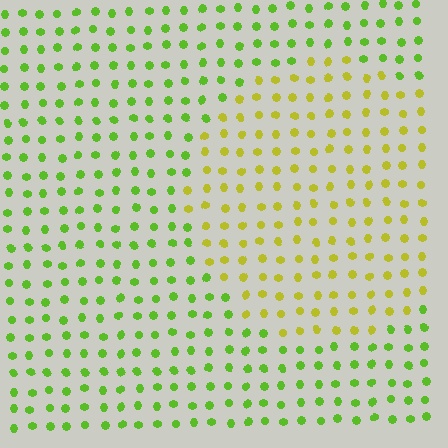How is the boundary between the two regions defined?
The boundary is defined purely by a slight shift in hue (about 38 degrees). Spacing, size, and orientation are identical on both sides.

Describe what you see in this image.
The image is filled with small lime elements in a uniform arrangement. A circle-shaped region is visible where the elements are tinted to a slightly different hue, forming a subtle color boundary.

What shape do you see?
I see a circle.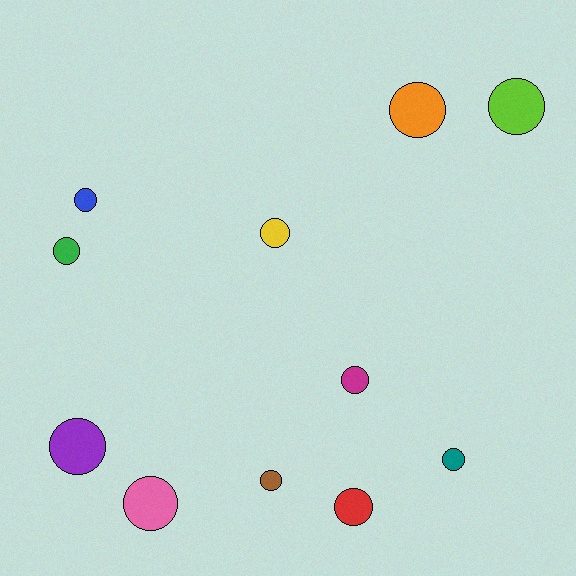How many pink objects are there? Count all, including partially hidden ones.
There is 1 pink object.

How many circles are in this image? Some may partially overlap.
There are 11 circles.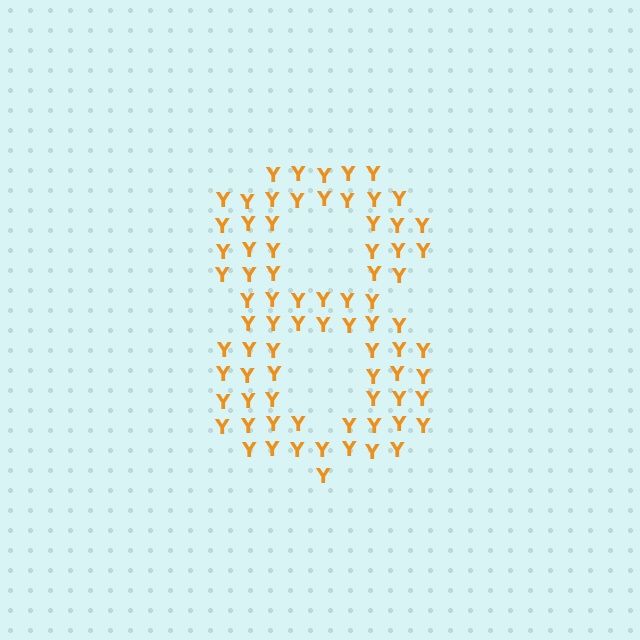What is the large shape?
The large shape is the digit 8.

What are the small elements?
The small elements are letter Y's.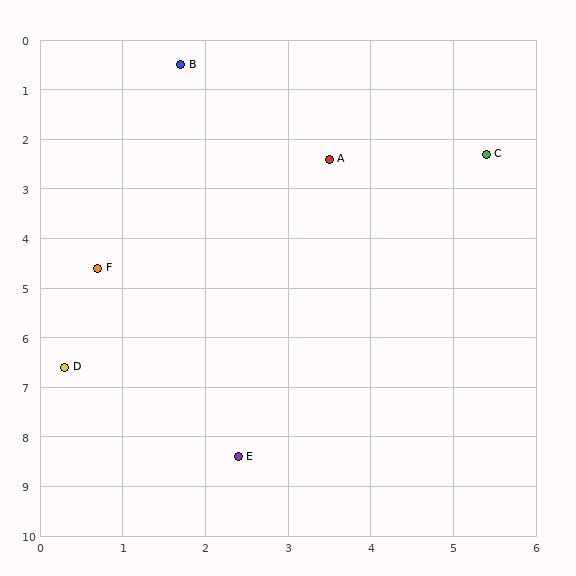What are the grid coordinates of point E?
Point E is at approximately (2.4, 8.4).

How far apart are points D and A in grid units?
Points D and A are about 5.3 grid units apart.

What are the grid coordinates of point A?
Point A is at approximately (3.5, 2.4).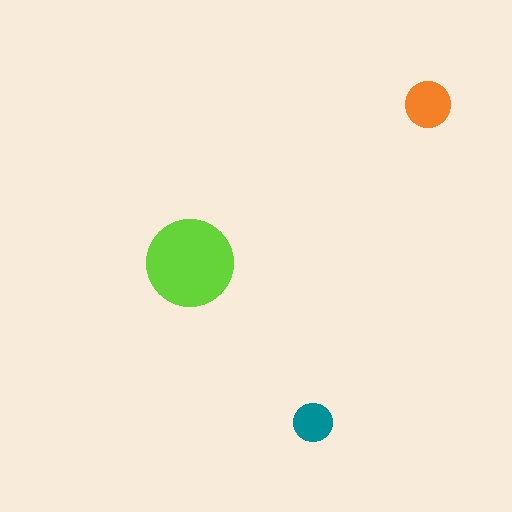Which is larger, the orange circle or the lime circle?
The lime one.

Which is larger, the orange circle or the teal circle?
The orange one.